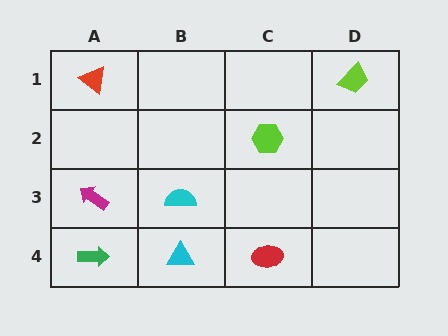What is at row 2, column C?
A lime hexagon.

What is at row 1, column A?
A red triangle.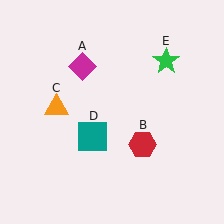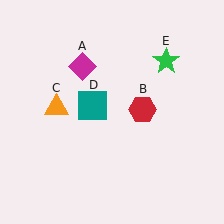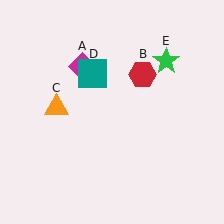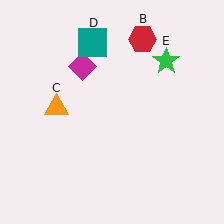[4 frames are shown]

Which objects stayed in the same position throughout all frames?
Magenta diamond (object A) and orange triangle (object C) and green star (object E) remained stationary.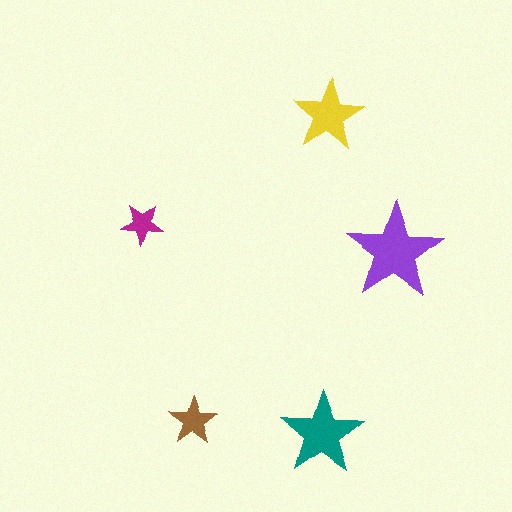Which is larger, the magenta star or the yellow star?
The yellow one.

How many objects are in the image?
There are 5 objects in the image.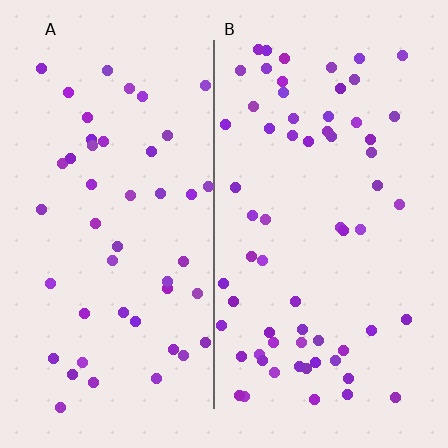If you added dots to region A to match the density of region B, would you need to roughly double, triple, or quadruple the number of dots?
Approximately double.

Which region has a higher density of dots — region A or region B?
B (the right).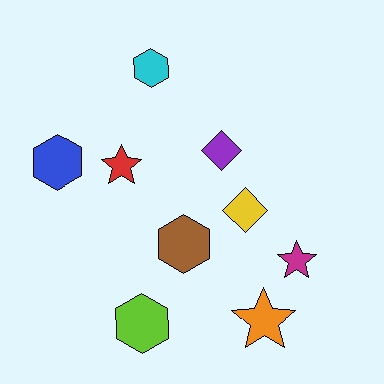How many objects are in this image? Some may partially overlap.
There are 9 objects.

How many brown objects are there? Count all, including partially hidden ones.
There is 1 brown object.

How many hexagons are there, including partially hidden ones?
There are 4 hexagons.